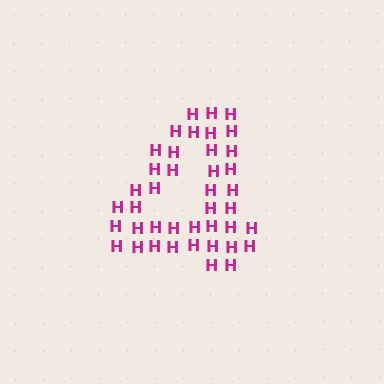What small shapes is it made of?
It is made of small letter H's.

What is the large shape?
The large shape is the digit 4.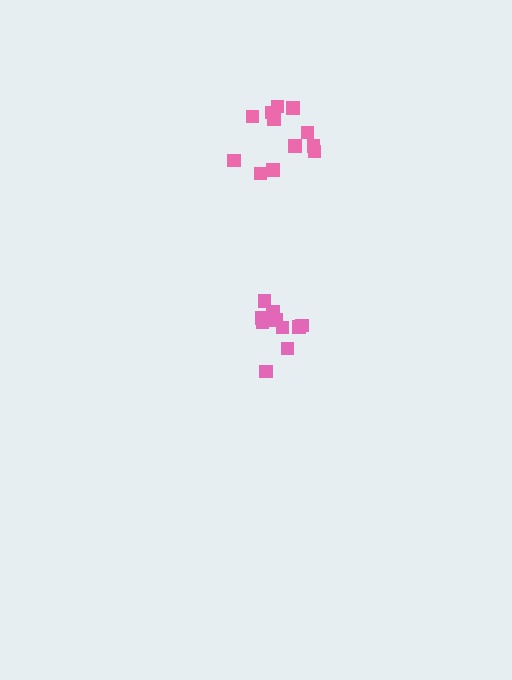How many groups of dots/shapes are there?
There are 2 groups.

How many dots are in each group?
Group 1: 10 dots, Group 2: 12 dots (22 total).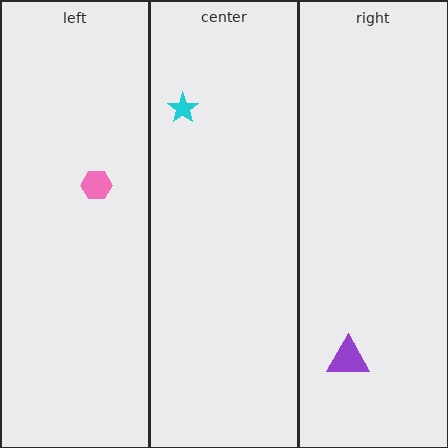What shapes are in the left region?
The pink hexagon.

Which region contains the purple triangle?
The right region.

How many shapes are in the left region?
1.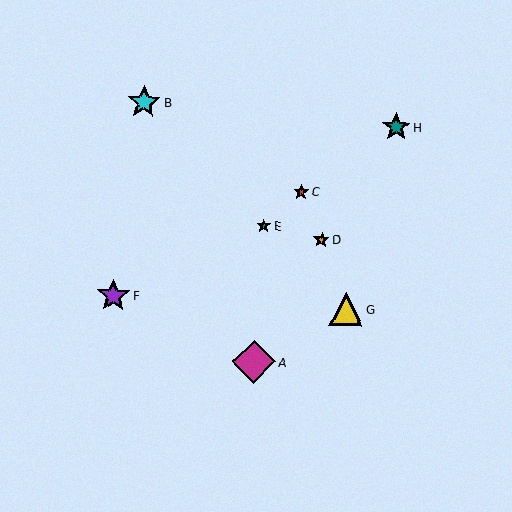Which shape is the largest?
The magenta diamond (labeled A) is the largest.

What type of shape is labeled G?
Shape G is a yellow triangle.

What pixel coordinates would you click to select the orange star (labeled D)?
Click at (322, 240) to select the orange star D.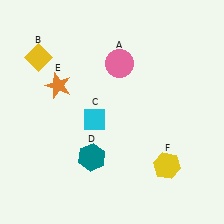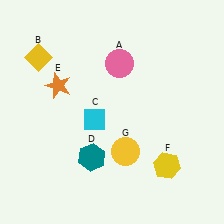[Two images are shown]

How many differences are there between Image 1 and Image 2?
There is 1 difference between the two images.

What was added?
A yellow circle (G) was added in Image 2.